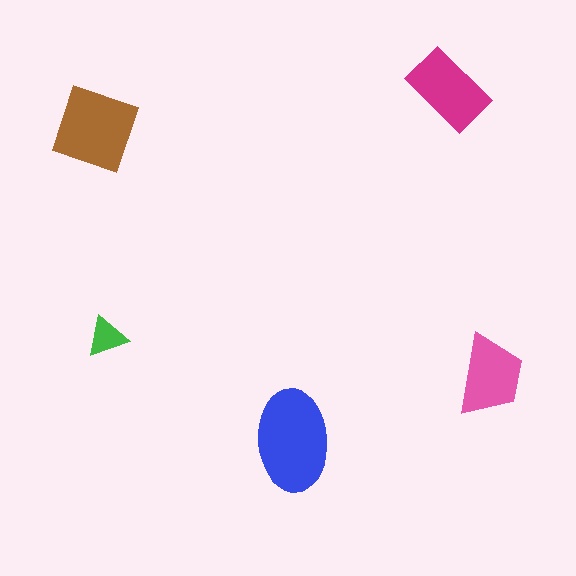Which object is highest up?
The magenta rectangle is topmost.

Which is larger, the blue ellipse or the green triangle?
The blue ellipse.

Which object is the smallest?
The green triangle.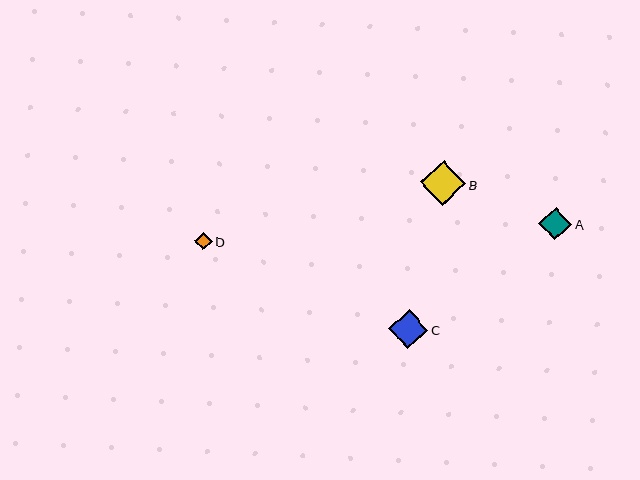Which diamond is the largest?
Diamond B is the largest with a size of approximately 45 pixels.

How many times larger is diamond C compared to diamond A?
Diamond C is approximately 1.2 times the size of diamond A.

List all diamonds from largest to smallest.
From largest to smallest: B, C, A, D.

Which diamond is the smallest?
Diamond D is the smallest with a size of approximately 18 pixels.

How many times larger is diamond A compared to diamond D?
Diamond A is approximately 1.9 times the size of diamond D.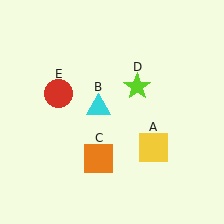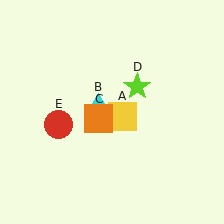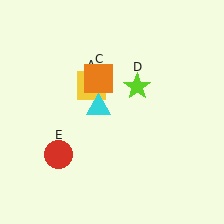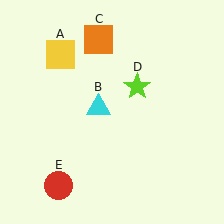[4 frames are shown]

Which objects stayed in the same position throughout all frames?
Cyan triangle (object B) and lime star (object D) remained stationary.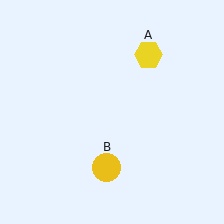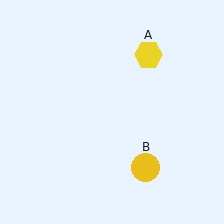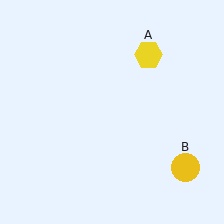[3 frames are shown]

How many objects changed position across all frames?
1 object changed position: yellow circle (object B).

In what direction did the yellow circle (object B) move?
The yellow circle (object B) moved right.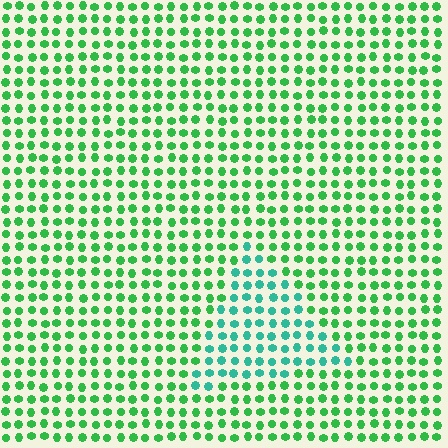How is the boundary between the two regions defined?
The boundary is defined purely by a slight shift in hue (about 36 degrees). Spacing, size, and orientation are identical on both sides.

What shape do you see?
I see a triangle.